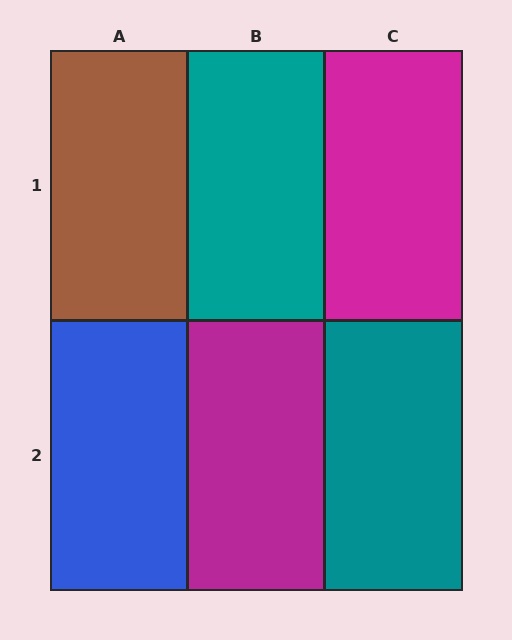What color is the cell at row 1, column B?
Teal.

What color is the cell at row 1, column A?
Brown.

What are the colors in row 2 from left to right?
Blue, magenta, teal.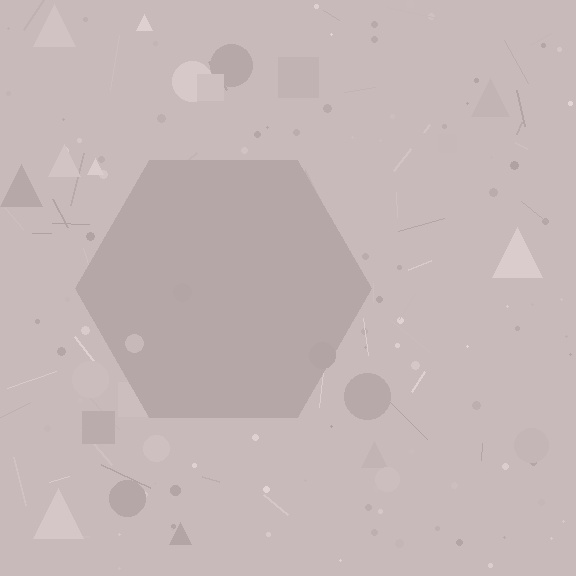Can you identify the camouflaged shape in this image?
The camouflaged shape is a hexagon.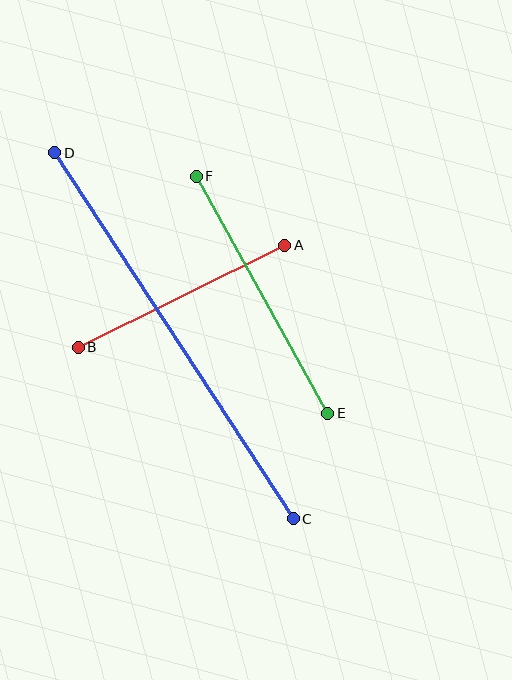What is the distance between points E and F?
The distance is approximately 271 pixels.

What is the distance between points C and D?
The distance is approximately 437 pixels.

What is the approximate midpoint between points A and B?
The midpoint is at approximately (182, 296) pixels.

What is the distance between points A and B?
The distance is approximately 230 pixels.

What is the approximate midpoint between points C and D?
The midpoint is at approximately (174, 336) pixels.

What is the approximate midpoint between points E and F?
The midpoint is at approximately (262, 295) pixels.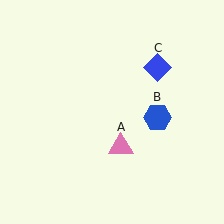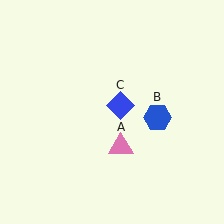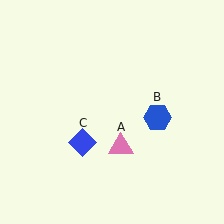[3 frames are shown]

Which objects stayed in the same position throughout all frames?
Pink triangle (object A) and blue hexagon (object B) remained stationary.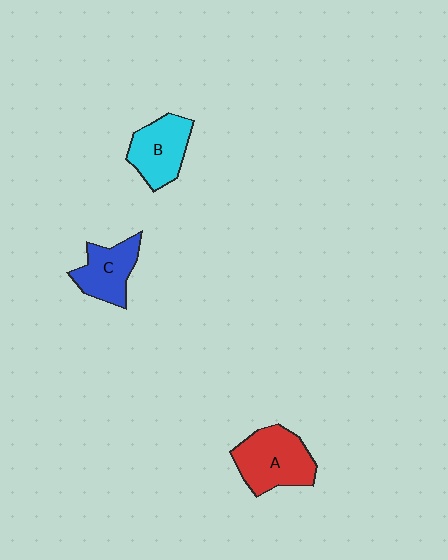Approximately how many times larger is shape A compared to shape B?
Approximately 1.2 times.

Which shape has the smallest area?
Shape C (blue).